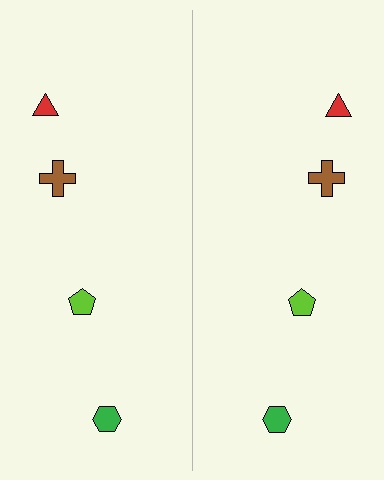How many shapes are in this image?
There are 8 shapes in this image.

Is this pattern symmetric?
Yes, this pattern has bilateral (reflection) symmetry.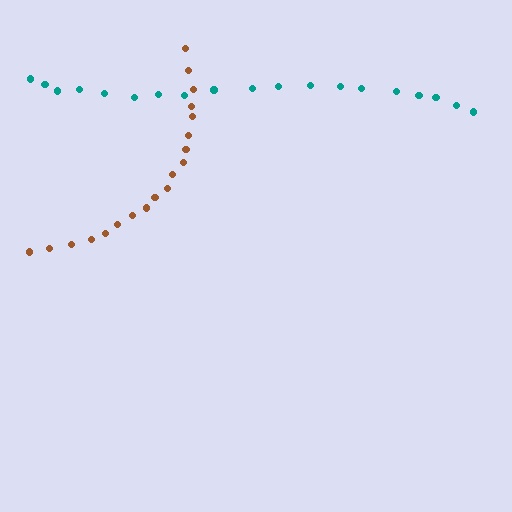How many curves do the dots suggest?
There are 2 distinct paths.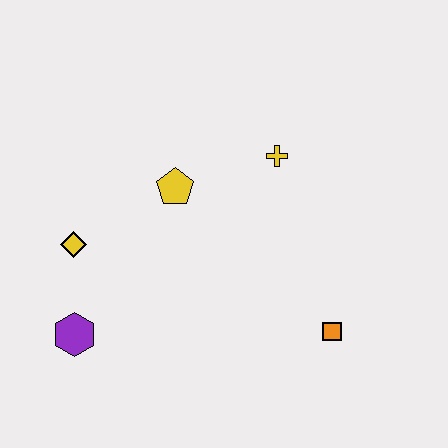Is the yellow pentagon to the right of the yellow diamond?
Yes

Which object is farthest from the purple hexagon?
The yellow cross is farthest from the purple hexagon.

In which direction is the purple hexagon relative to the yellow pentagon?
The purple hexagon is below the yellow pentagon.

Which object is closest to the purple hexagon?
The yellow diamond is closest to the purple hexagon.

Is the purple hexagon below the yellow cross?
Yes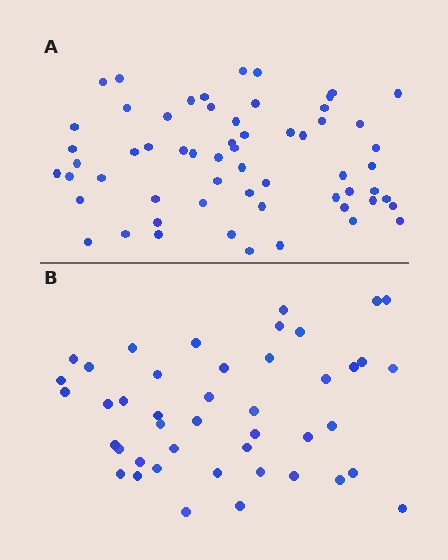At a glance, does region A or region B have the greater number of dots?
Region A (the top region) has more dots.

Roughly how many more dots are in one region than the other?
Region A has approximately 15 more dots than region B.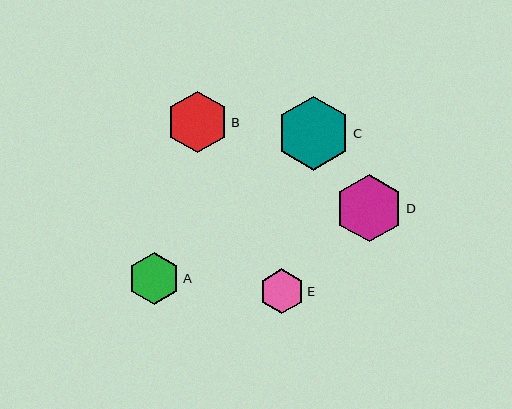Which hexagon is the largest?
Hexagon C is the largest with a size of approximately 74 pixels.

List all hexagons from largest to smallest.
From largest to smallest: C, D, B, A, E.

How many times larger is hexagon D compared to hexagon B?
Hexagon D is approximately 1.1 times the size of hexagon B.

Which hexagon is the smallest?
Hexagon E is the smallest with a size of approximately 45 pixels.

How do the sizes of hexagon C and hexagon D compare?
Hexagon C and hexagon D are approximately the same size.